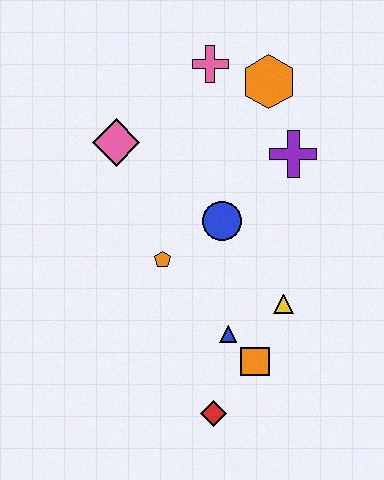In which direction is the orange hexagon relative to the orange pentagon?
The orange hexagon is above the orange pentagon.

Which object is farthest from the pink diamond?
The red diamond is farthest from the pink diamond.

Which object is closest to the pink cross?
The orange hexagon is closest to the pink cross.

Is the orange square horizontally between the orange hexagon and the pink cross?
Yes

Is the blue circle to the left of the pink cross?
No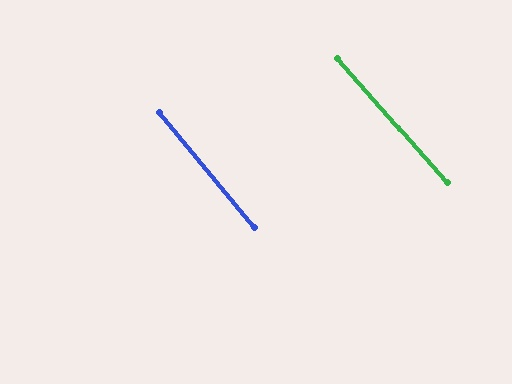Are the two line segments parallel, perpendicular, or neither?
Parallel — their directions differ by only 1.8°.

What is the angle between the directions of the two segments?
Approximately 2 degrees.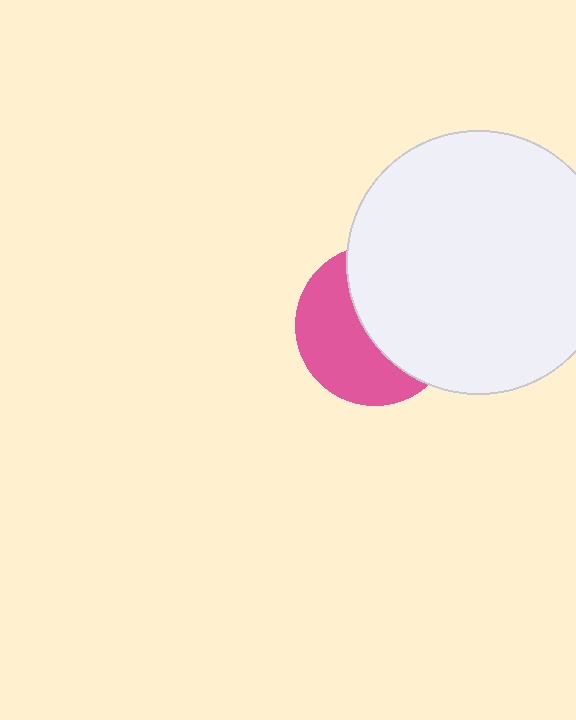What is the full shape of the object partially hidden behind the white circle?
The partially hidden object is a pink circle.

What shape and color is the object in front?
The object in front is a white circle.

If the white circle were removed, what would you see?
You would see the complete pink circle.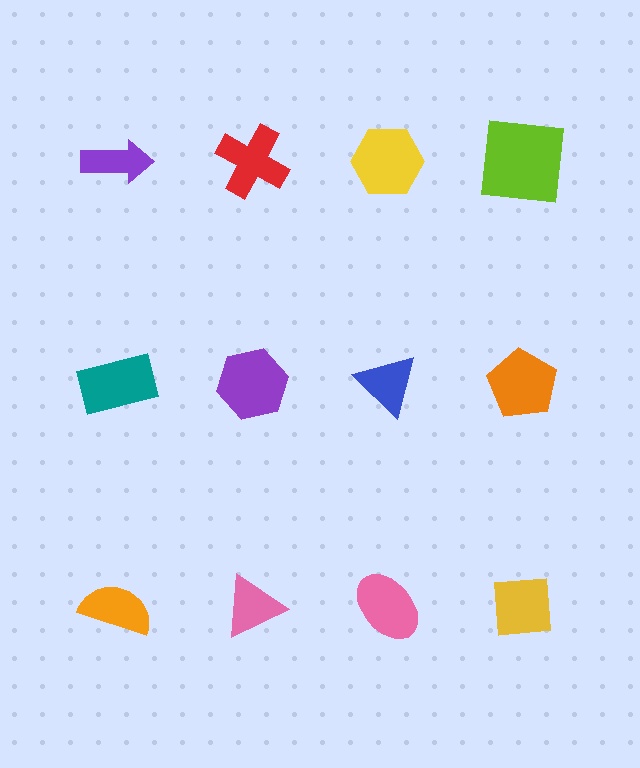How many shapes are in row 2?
4 shapes.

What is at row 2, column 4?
An orange pentagon.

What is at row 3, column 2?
A pink triangle.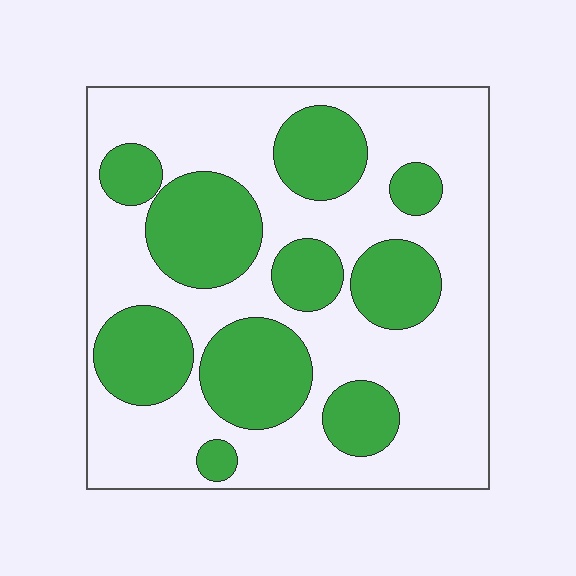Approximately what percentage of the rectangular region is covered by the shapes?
Approximately 35%.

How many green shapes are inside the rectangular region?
10.